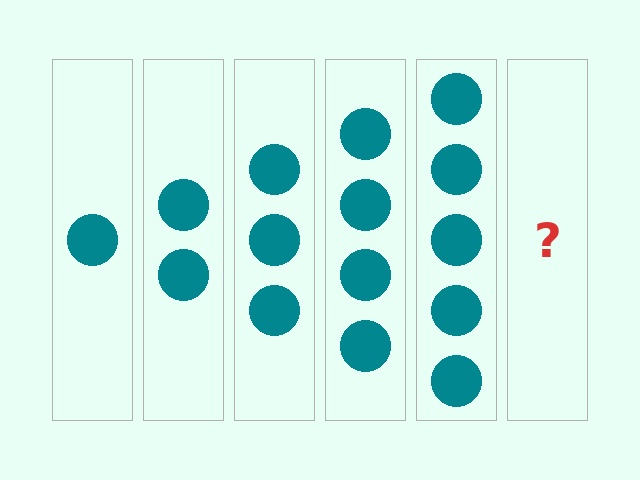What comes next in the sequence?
The next element should be 6 circles.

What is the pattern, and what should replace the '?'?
The pattern is that each step adds one more circle. The '?' should be 6 circles.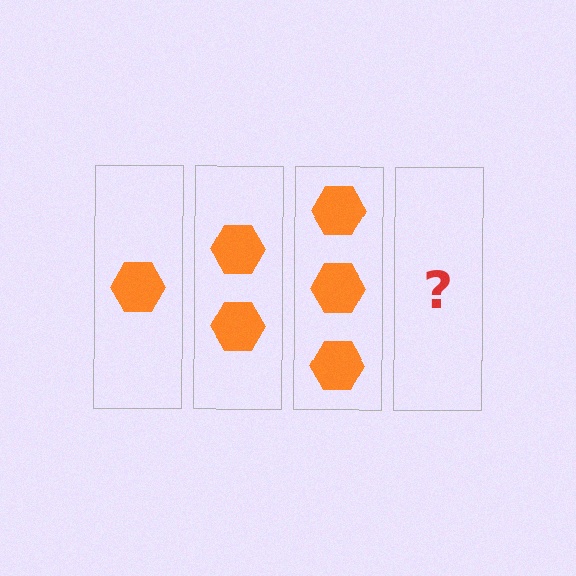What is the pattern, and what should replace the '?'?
The pattern is that each step adds one more hexagon. The '?' should be 4 hexagons.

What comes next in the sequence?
The next element should be 4 hexagons.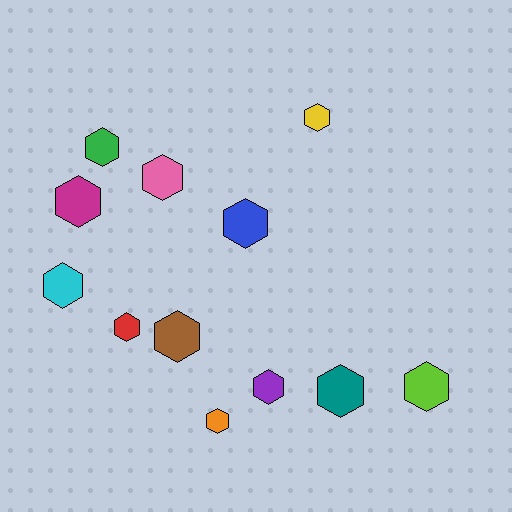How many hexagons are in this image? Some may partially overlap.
There are 12 hexagons.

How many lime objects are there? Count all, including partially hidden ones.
There is 1 lime object.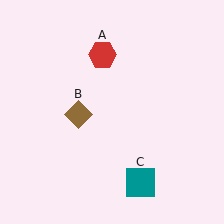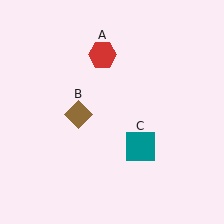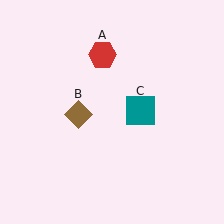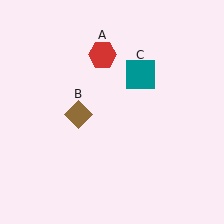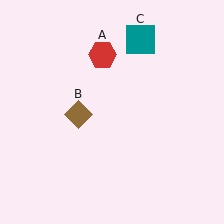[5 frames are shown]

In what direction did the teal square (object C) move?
The teal square (object C) moved up.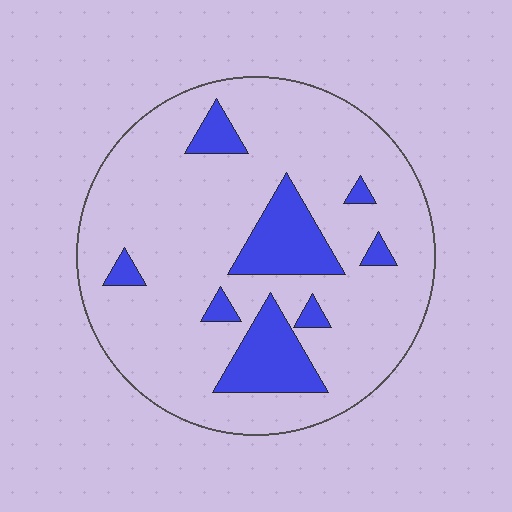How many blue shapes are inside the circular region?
8.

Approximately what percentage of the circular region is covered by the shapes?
Approximately 15%.